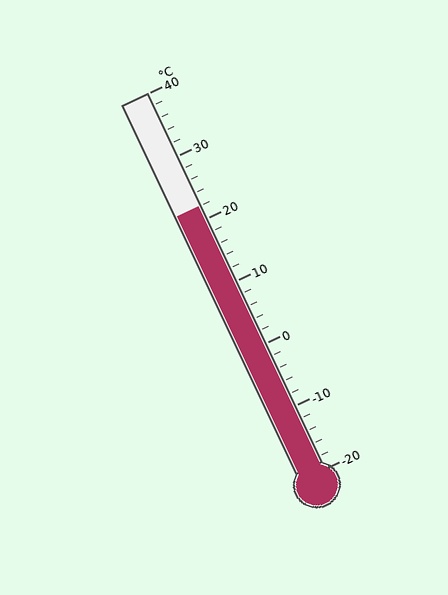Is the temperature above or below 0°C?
The temperature is above 0°C.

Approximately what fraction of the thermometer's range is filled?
The thermometer is filled to approximately 70% of its range.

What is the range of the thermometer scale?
The thermometer scale ranges from -20°C to 40°C.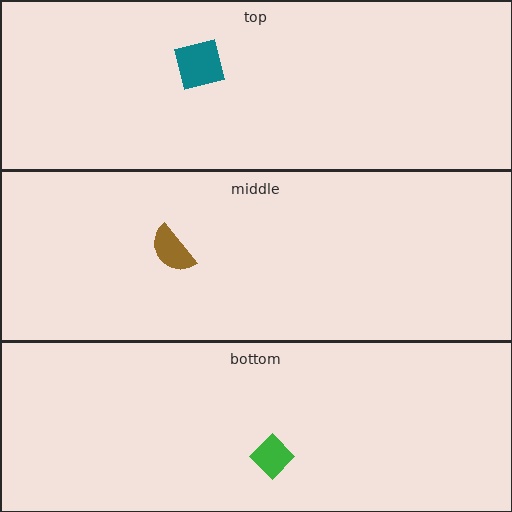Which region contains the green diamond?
The bottom region.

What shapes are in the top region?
The teal square.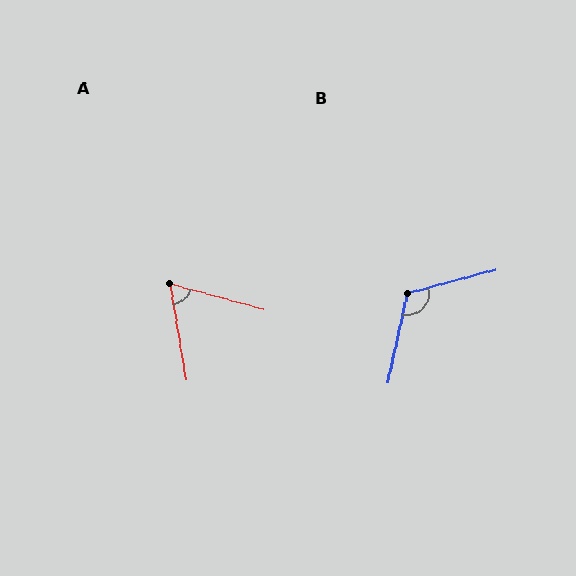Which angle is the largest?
B, at approximately 117 degrees.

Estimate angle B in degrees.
Approximately 117 degrees.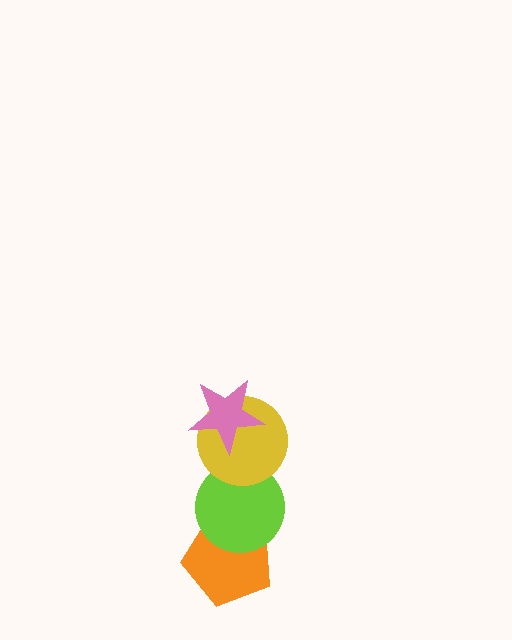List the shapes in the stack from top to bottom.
From top to bottom: the pink star, the yellow circle, the lime circle, the orange pentagon.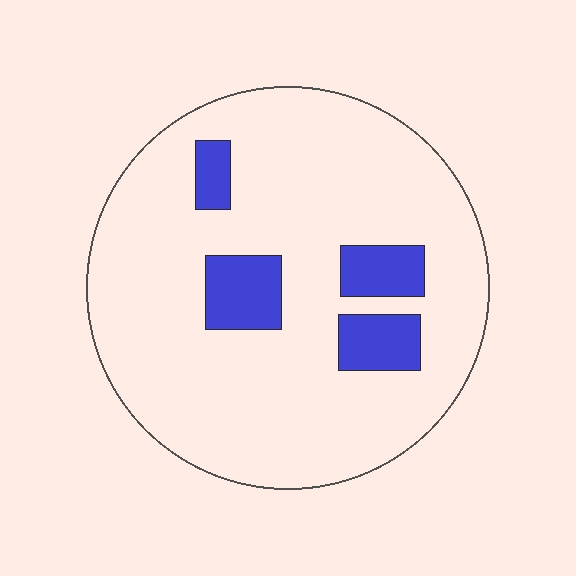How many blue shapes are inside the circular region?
4.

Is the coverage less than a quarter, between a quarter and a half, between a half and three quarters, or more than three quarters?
Less than a quarter.